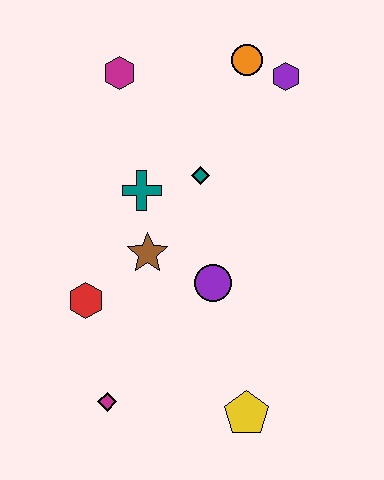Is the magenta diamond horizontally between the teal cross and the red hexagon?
Yes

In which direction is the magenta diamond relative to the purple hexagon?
The magenta diamond is below the purple hexagon.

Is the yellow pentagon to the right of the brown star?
Yes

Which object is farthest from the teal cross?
The yellow pentagon is farthest from the teal cross.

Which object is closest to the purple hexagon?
The orange circle is closest to the purple hexagon.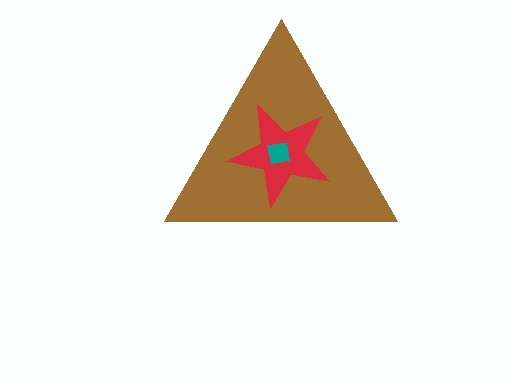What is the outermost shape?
The brown triangle.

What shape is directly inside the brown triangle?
The red star.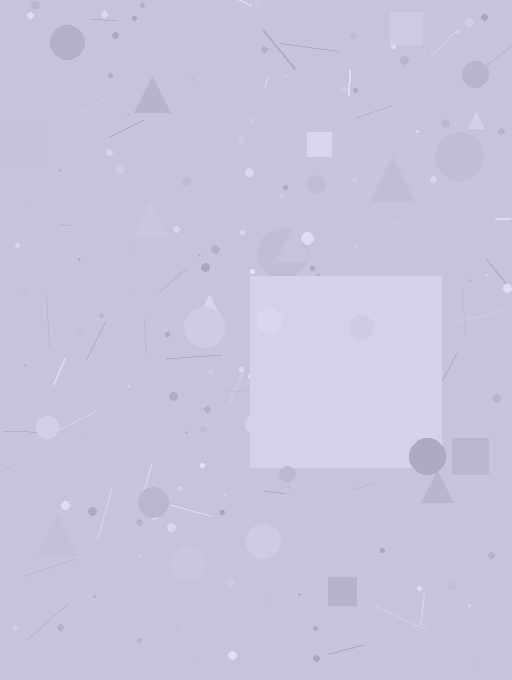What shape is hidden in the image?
A square is hidden in the image.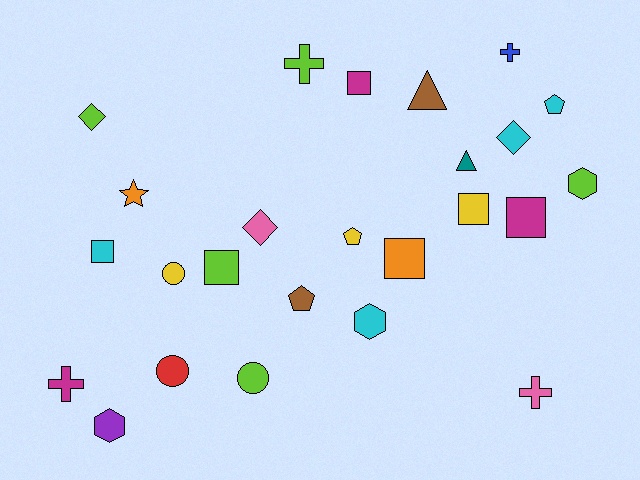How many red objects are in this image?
There is 1 red object.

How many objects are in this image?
There are 25 objects.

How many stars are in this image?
There is 1 star.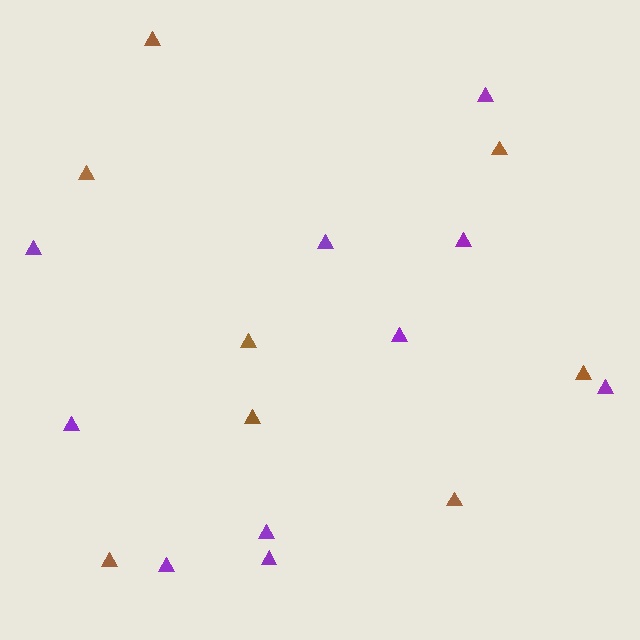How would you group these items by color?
There are 2 groups: one group of purple triangles (10) and one group of brown triangles (8).